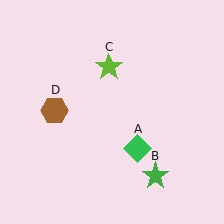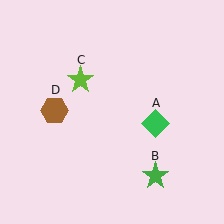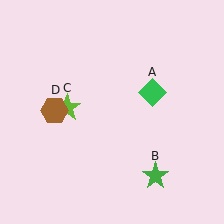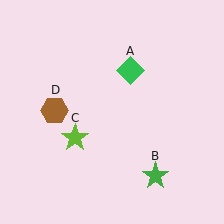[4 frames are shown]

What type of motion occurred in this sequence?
The green diamond (object A), lime star (object C) rotated counterclockwise around the center of the scene.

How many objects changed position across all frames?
2 objects changed position: green diamond (object A), lime star (object C).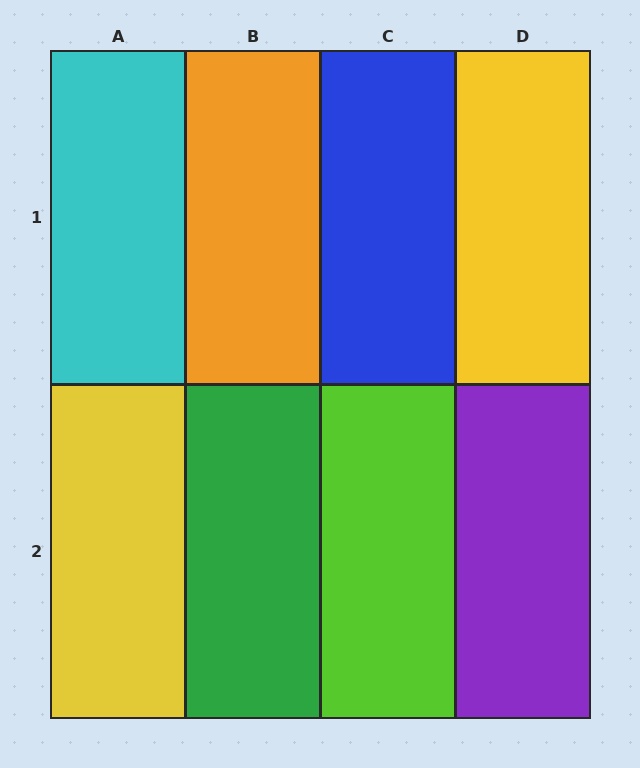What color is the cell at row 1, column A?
Cyan.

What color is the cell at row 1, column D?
Yellow.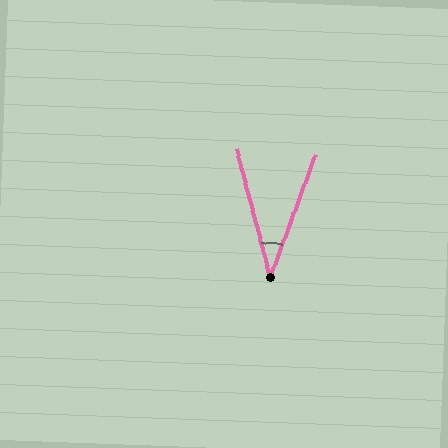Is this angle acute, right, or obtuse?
It is acute.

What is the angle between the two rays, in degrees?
Approximately 35 degrees.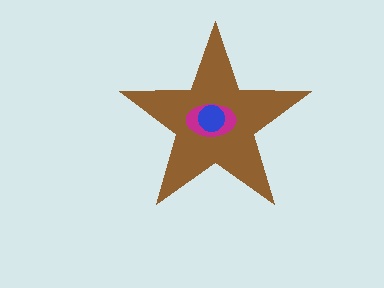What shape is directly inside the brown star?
The magenta ellipse.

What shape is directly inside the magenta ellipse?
The blue circle.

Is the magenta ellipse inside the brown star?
Yes.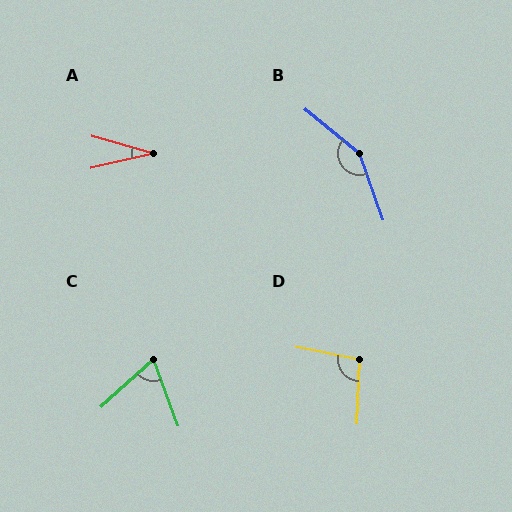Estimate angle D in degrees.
Approximately 100 degrees.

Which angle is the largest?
B, at approximately 149 degrees.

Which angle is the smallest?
A, at approximately 28 degrees.